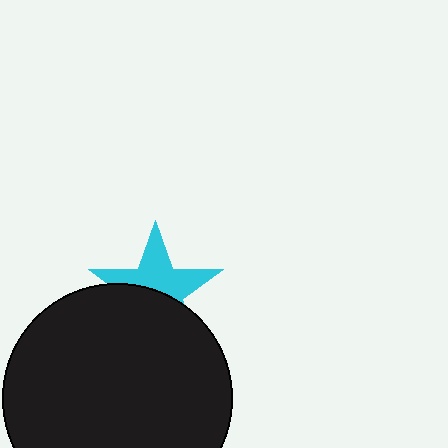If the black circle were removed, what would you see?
You would see the complete cyan star.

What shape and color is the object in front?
The object in front is a black circle.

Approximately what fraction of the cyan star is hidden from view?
Roughly 48% of the cyan star is hidden behind the black circle.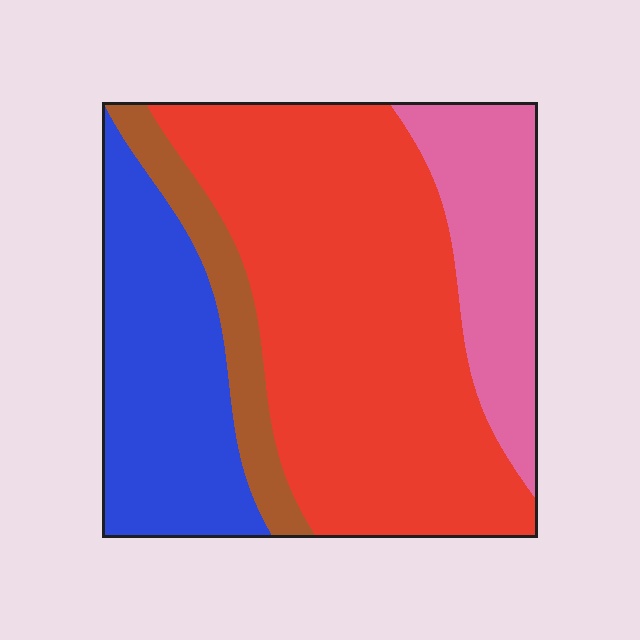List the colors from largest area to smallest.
From largest to smallest: red, blue, pink, brown.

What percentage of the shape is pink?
Pink takes up less than a sixth of the shape.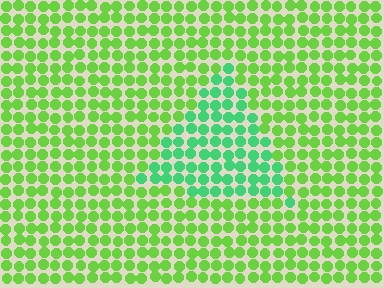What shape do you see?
I see a triangle.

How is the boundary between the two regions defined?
The boundary is defined purely by a slight shift in hue (about 38 degrees). Spacing, size, and orientation are identical on both sides.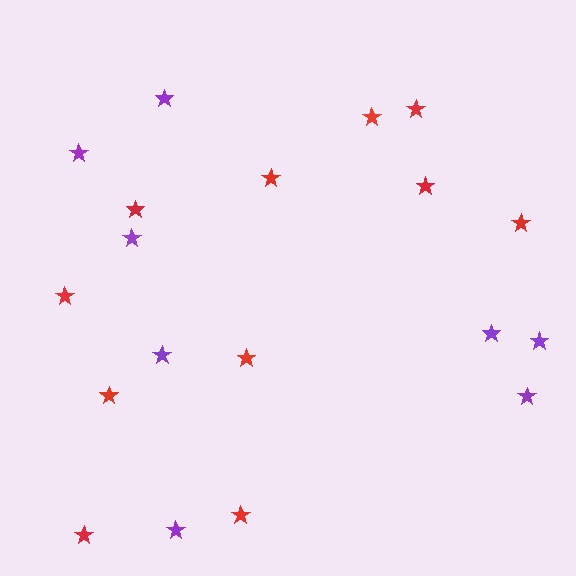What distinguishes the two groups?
There are 2 groups: one group of red stars (11) and one group of purple stars (8).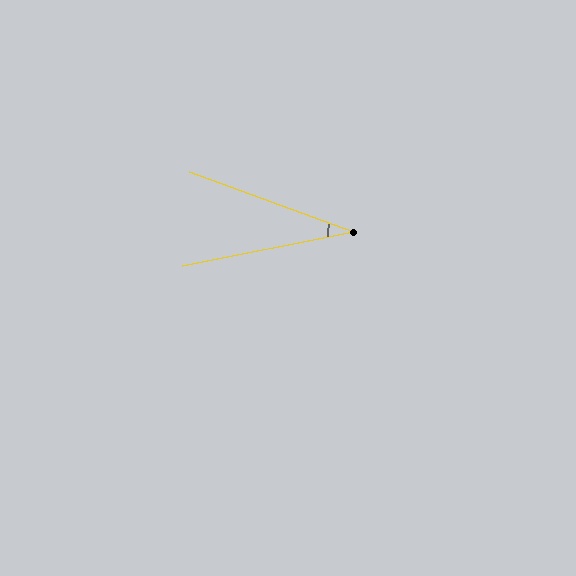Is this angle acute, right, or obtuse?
It is acute.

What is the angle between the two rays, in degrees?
Approximately 31 degrees.